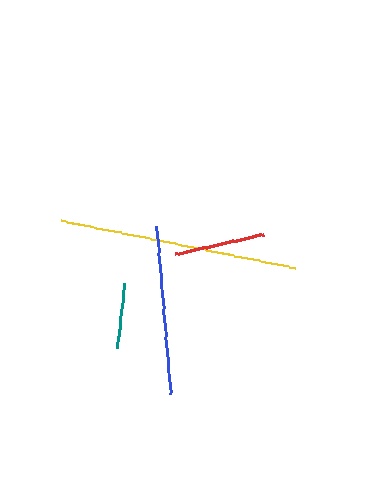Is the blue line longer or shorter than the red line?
The blue line is longer than the red line.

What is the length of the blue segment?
The blue segment is approximately 170 pixels long.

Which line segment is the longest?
The yellow line is the longest at approximately 240 pixels.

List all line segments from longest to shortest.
From longest to shortest: yellow, blue, red, teal.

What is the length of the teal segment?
The teal segment is approximately 66 pixels long.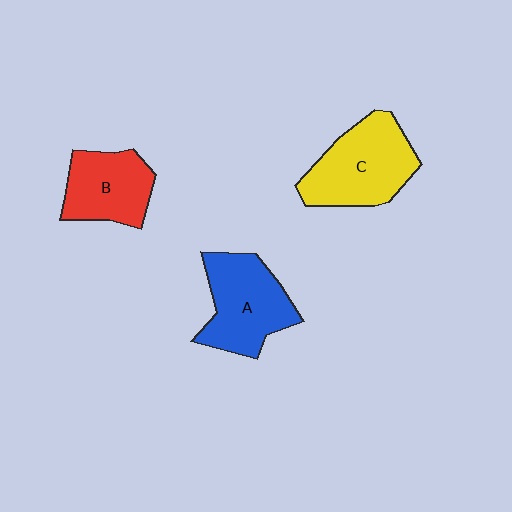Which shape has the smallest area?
Shape B (red).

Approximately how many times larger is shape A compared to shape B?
Approximately 1.2 times.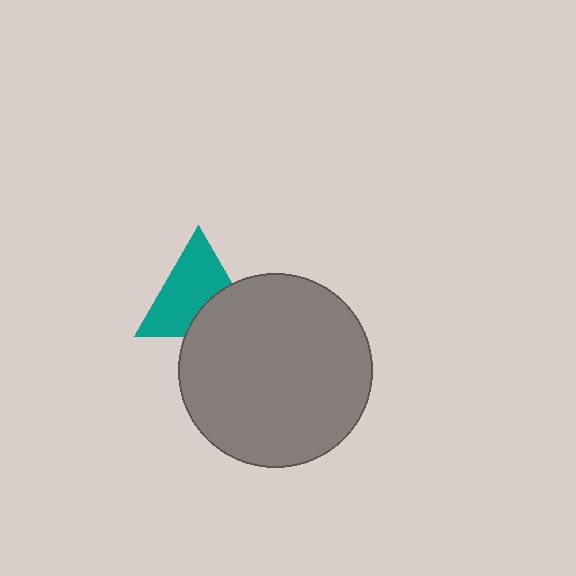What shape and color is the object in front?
The object in front is a gray circle.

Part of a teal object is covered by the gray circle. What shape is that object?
It is a triangle.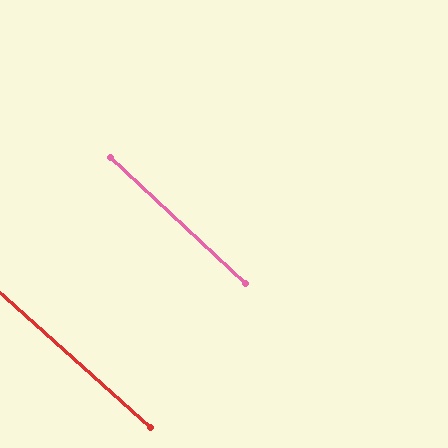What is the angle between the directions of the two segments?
Approximately 1 degree.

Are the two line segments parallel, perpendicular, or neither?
Parallel — their directions differ by only 1.3°.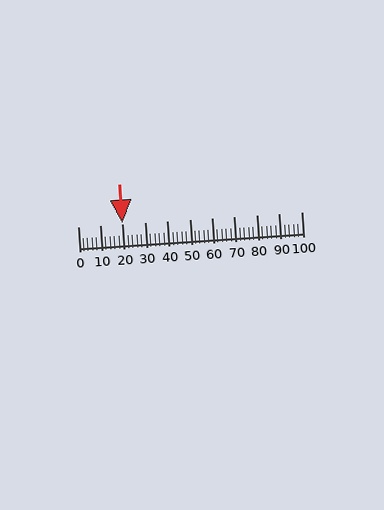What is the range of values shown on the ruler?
The ruler shows values from 0 to 100.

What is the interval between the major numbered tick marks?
The major tick marks are spaced 10 units apart.